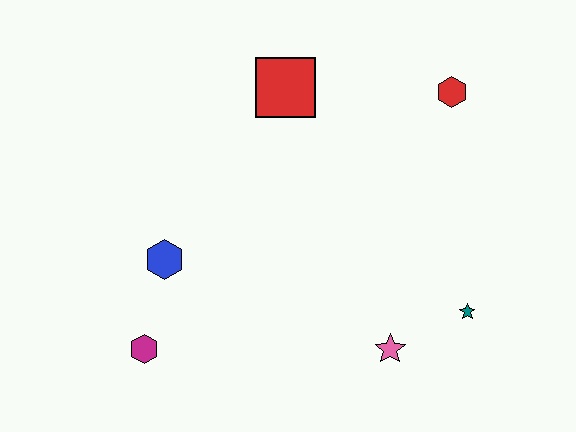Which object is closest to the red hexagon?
The red square is closest to the red hexagon.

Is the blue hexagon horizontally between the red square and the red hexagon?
No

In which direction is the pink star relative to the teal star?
The pink star is to the left of the teal star.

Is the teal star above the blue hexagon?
No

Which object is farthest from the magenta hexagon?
The red hexagon is farthest from the magenta hexagon.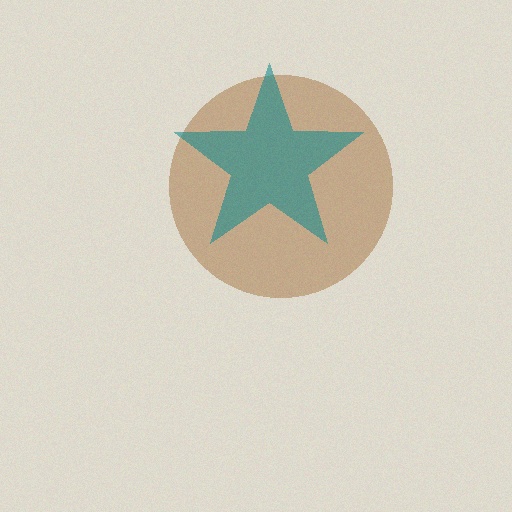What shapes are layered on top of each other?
The layered shapes are: a brown circle, a teal star.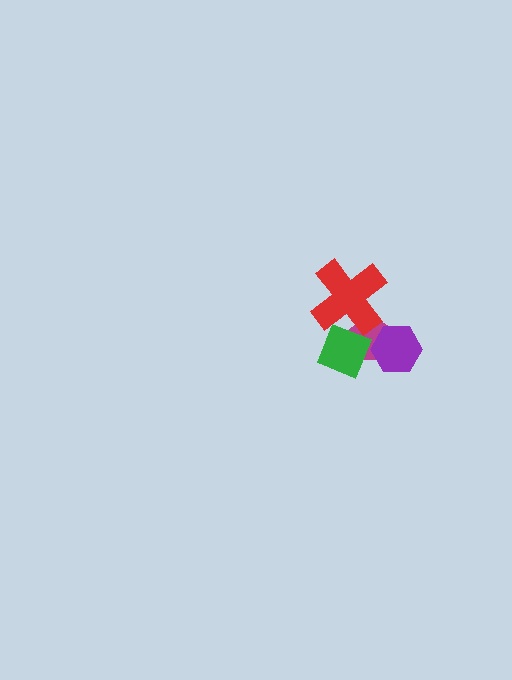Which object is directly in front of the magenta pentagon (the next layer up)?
The purple hexagon is directly in front of the magenta pentagon.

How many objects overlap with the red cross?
2 objects overlap with the red cross.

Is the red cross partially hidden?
Yes, it is partially covered by another shape.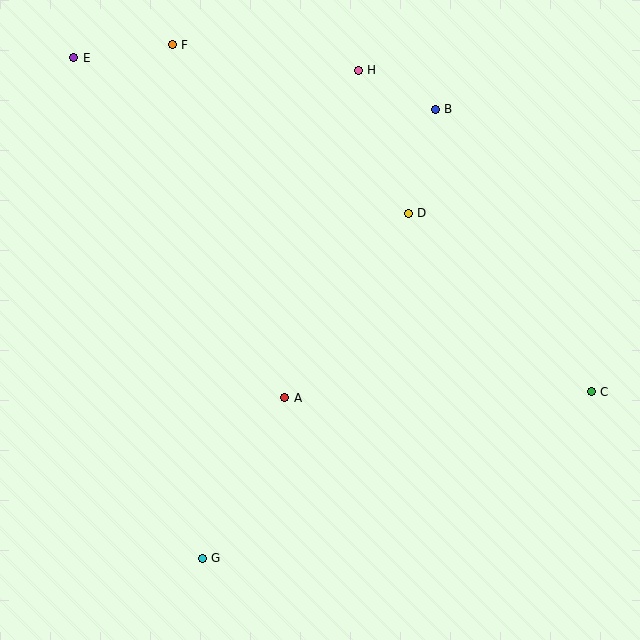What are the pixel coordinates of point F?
Point F is at (172, 45).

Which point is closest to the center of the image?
Point A at (285, 398) is closest to the center.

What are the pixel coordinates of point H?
Point H is at (358, 70).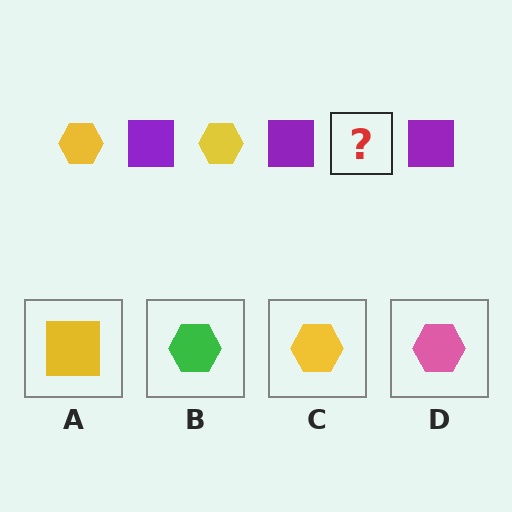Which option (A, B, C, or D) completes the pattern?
C.